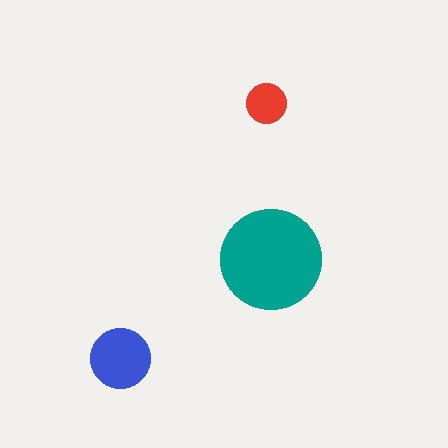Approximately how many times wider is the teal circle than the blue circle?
About 1.5 times wider.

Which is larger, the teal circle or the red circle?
The teal one.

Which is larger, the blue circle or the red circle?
The blue one.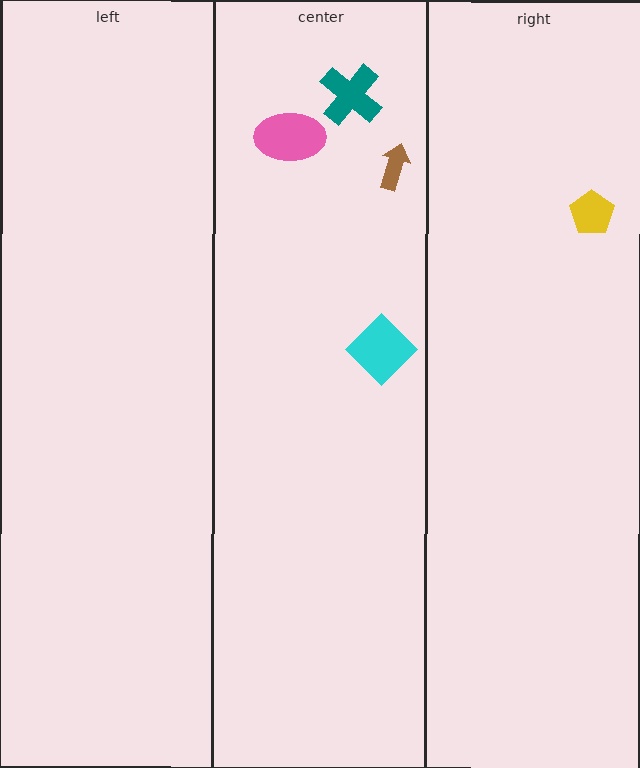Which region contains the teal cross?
The center region.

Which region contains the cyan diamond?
The center region.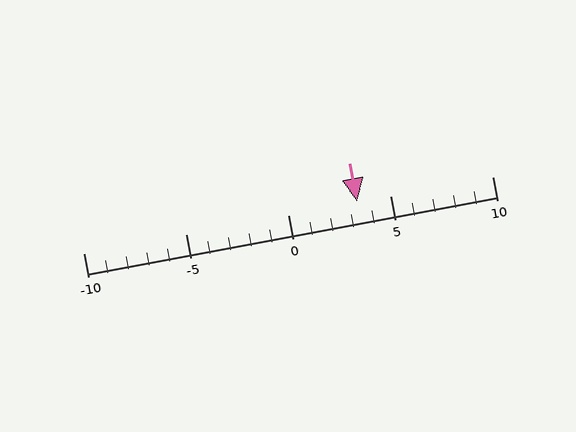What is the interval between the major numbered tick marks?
The major tick marks are spaced 5 units apart.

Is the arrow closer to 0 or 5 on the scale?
The arrow is closer to 5.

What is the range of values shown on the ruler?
The ruler shows values from -10 to 10.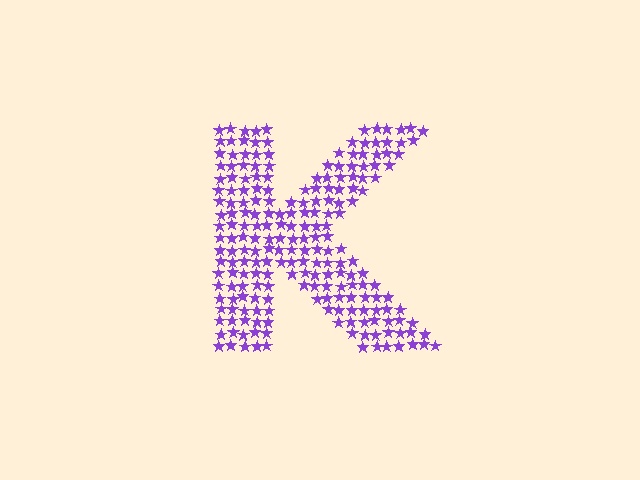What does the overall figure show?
The overall figure shows the letter K.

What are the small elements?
The small elements are stars.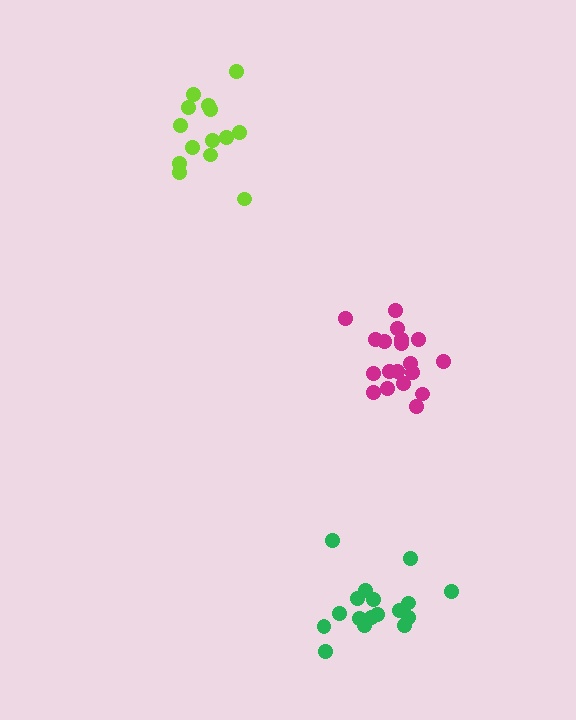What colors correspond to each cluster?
The clusters are colored: lime, magenta, green.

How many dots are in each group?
Group 1: 14 dots, Group 2: 19 dots, Group 3: 17 dots (50 total).